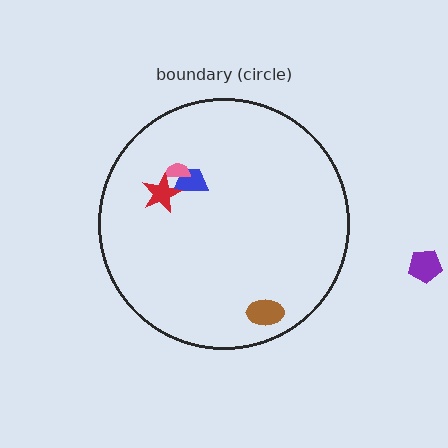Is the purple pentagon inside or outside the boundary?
Outside.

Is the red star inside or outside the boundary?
Inside.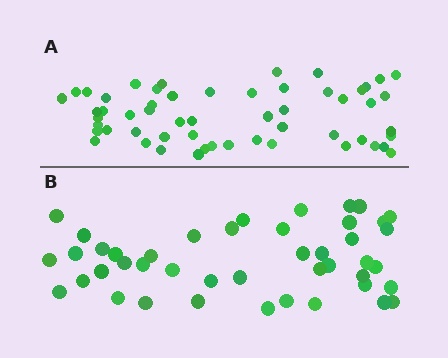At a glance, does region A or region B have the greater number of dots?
Region A (the top region) has more dots.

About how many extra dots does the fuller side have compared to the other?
Region A has roughly 12 or so more dots than region B.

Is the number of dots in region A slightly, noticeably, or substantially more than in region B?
Region A has noticeably more, but not dramatically so. The ratio is roughly 1.2 to 1.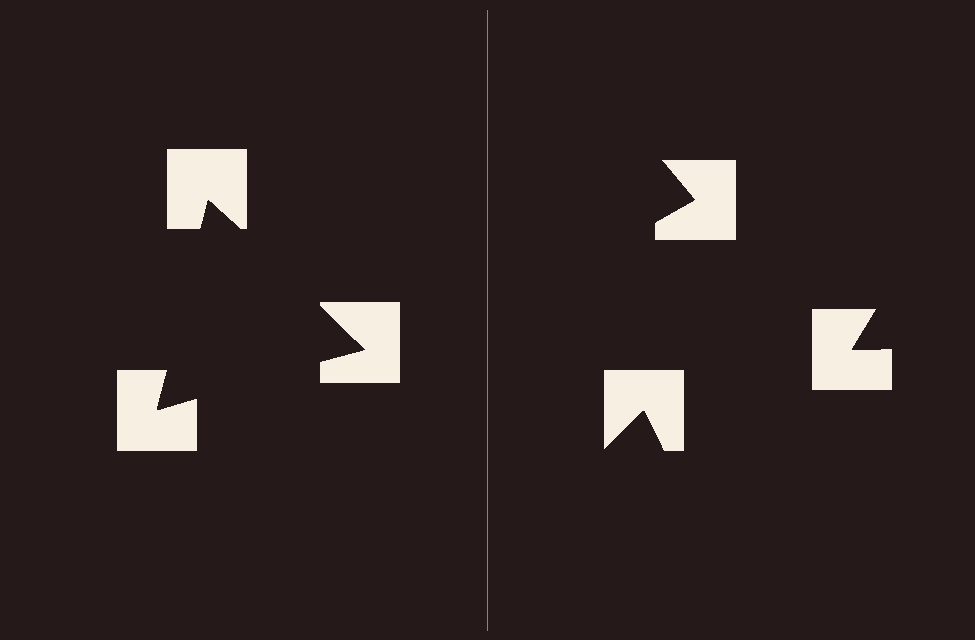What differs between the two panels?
The notched squares are positioned identically on both sides; only the wedge orientations differ. On the left they align to a triangle; on the right they are misaligned.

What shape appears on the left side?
An illusory triangle.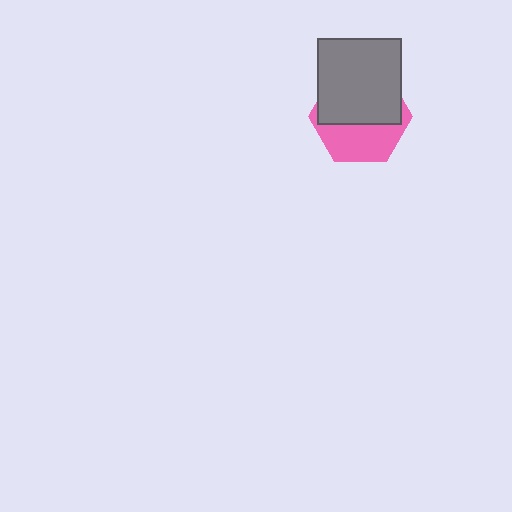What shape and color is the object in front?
The object in front is a gray rectangle.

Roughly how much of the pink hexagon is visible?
A small part of it is visible (roughly 42%).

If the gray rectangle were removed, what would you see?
You would see the complete pink hexagon.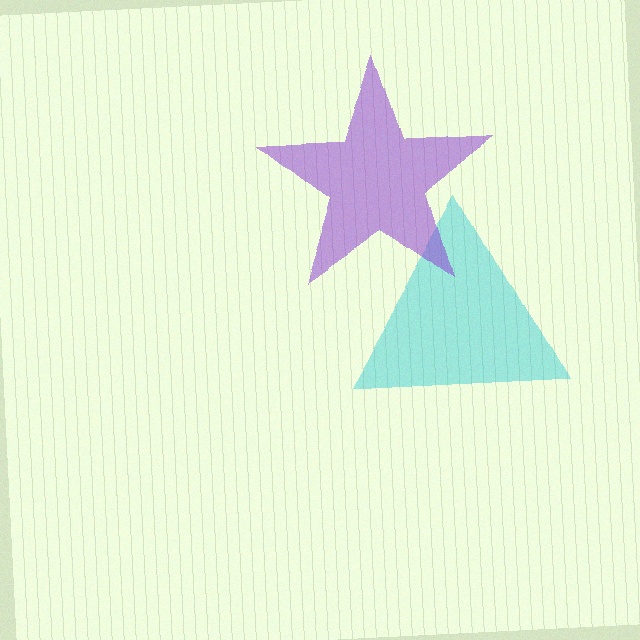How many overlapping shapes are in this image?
There are 2 overlapping shapes in the image.